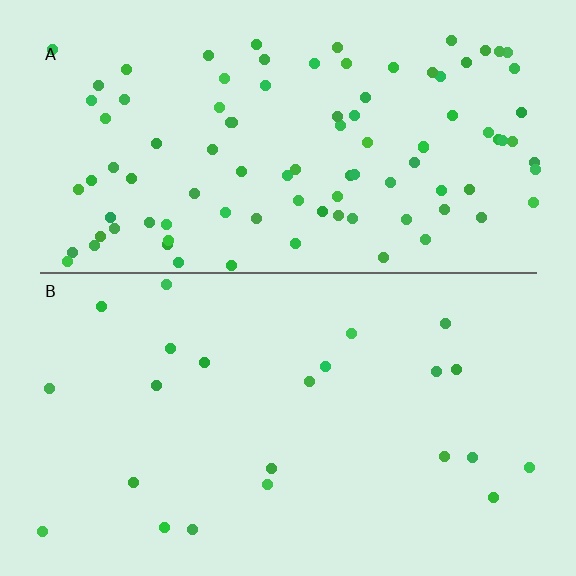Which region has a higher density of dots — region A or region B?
A (the top).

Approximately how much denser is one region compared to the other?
Approximately 4.3× — region A over region B.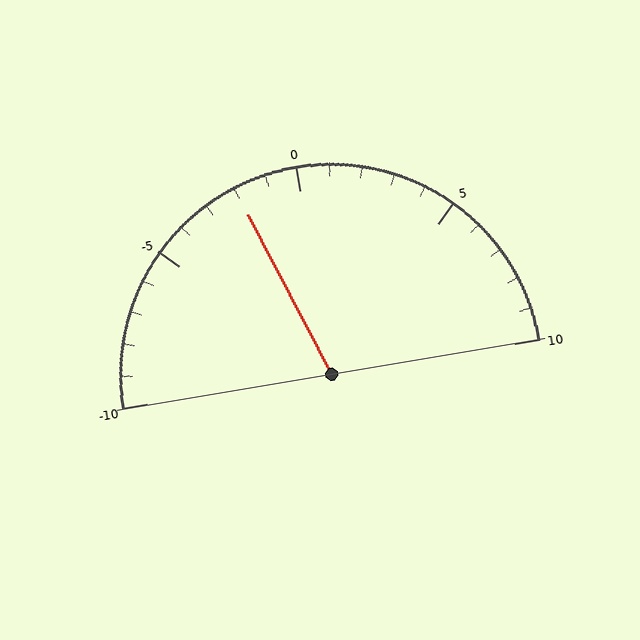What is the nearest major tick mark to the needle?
The nearest major tick mark is 0.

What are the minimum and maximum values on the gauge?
The gauge ranges from -10 to 10.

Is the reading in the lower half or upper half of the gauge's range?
The reading is in the lower half of the range (-10 to 10).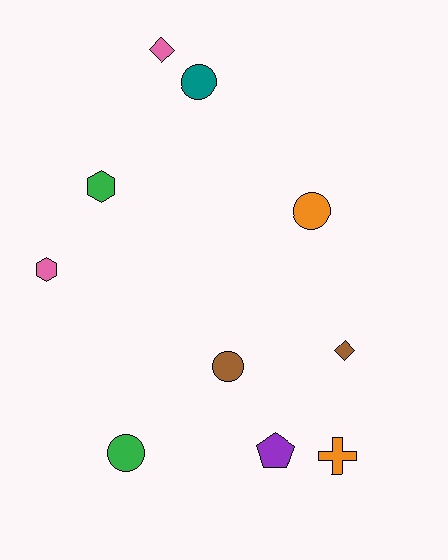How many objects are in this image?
There are 10 objects.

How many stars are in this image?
There are no stars.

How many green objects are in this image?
There are 2 green objects.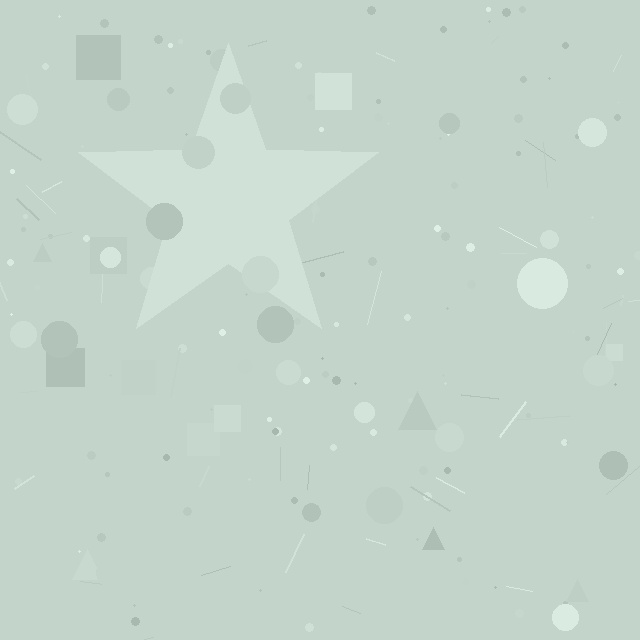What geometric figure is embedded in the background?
A star is embedded in the background.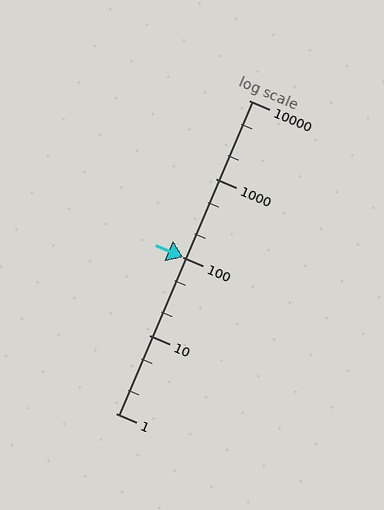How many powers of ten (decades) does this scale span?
The scale spans 4 decades, from 1 to 10000.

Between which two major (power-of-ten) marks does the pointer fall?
The pointer is between 100 and 1000.